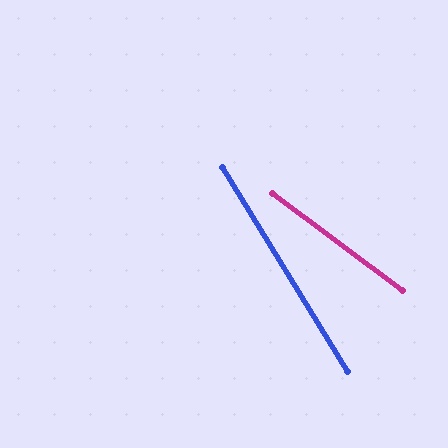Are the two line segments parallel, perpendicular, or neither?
Neither parallel nor perpendicular — they differ by about 22°.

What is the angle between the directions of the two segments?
Approximately 22 degrees.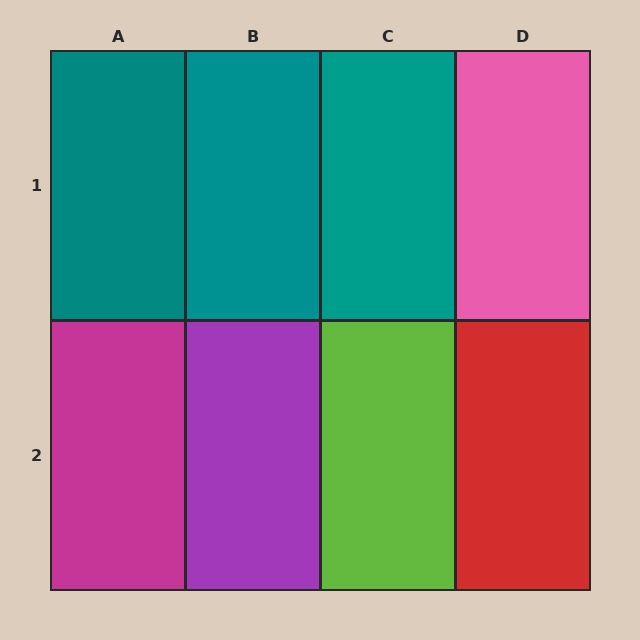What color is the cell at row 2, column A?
Magenta.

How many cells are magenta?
1 cell is magenta.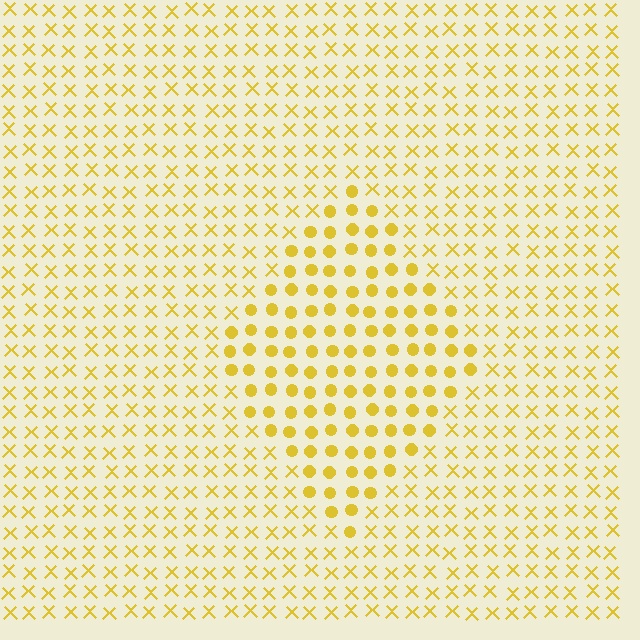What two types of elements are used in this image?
The image uses circles inside the diamond region and X marks outside it.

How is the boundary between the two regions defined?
The boundary is defined by a change in element shape: circles inside vs. X marks outside. All elements share the same color and spacing.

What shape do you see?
I see a diamond.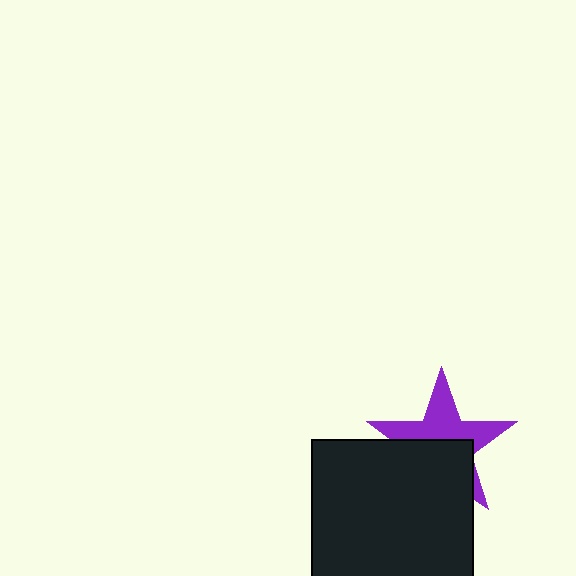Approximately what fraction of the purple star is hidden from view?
Roughly 48% of the purple star is hidden behind the black rectangle.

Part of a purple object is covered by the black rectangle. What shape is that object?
It is a star.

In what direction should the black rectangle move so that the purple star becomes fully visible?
The black rectangle should move down. That is the shortest direction to clear the overlap and leave the purple star fully visible.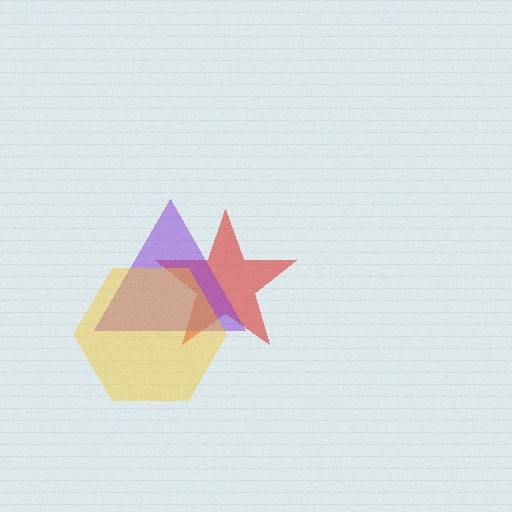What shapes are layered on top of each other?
The layered shapes are: a red star, a purple triangle, a yellow hexagon.